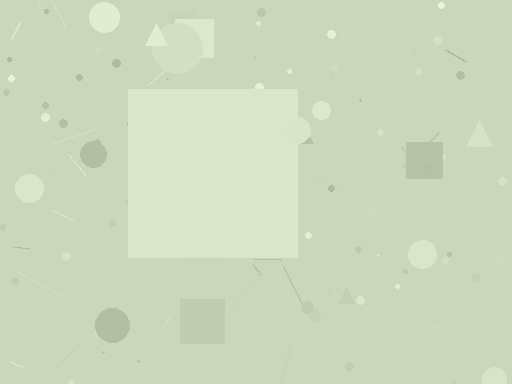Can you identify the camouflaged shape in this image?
The camouflaged shape is a square.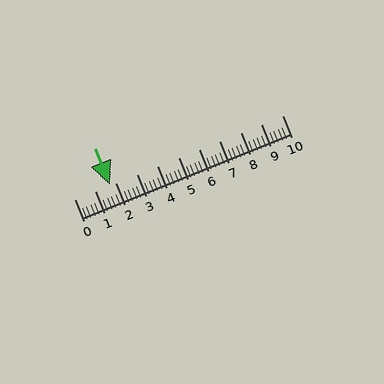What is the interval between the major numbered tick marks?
The major tick marks are spaced 1 units apart.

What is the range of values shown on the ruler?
The ruler shows values from 0 to 10.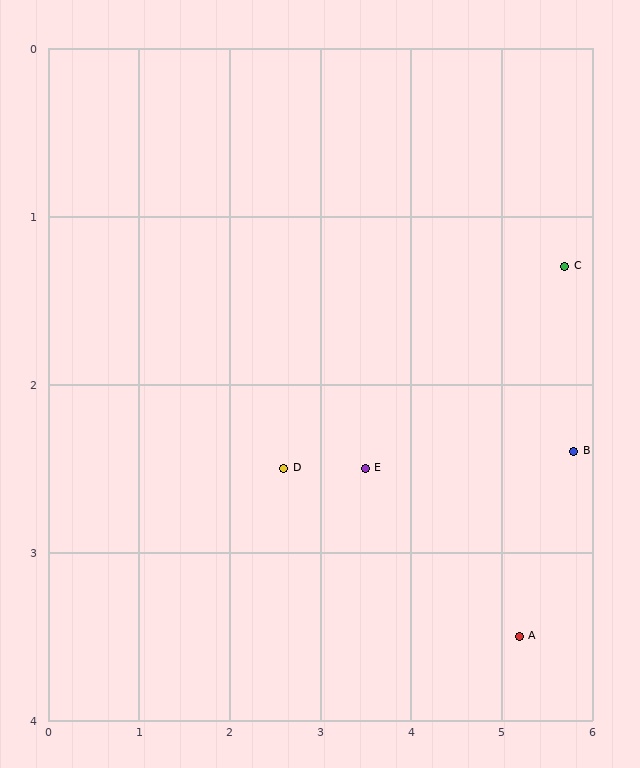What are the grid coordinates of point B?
Point B is at approximately (5.8, 2.4).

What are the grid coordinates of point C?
Point C is at approximately (5.7, 1.3).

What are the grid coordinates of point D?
Point D is at approximately (2.6, 2.5).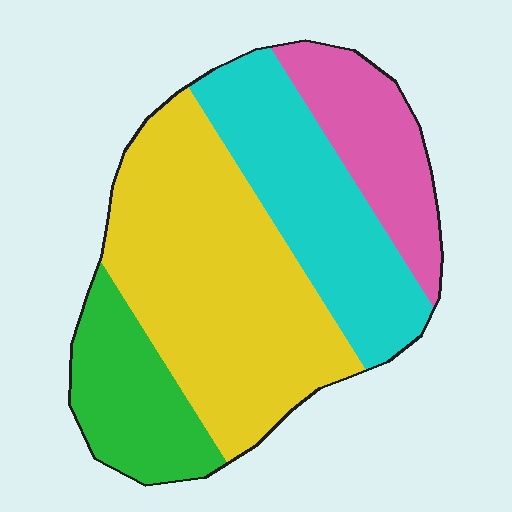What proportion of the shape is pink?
Pink takes up about one sixth (1/6) of the shape.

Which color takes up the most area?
Yellow, at roughly 45%.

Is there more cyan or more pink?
Cyan.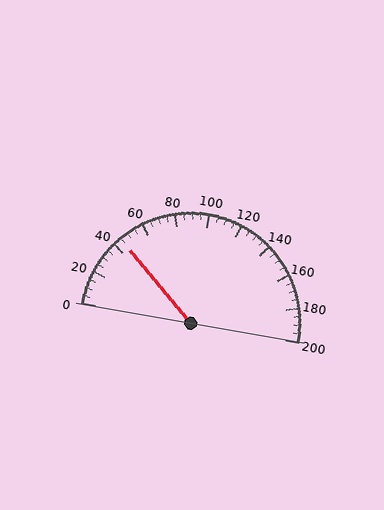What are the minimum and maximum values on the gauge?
The gauge ranges from 0 to 200.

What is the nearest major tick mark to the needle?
The nearest major tick mark is 40.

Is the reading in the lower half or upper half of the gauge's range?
The reading is in the lower half of the range (0 to 200).